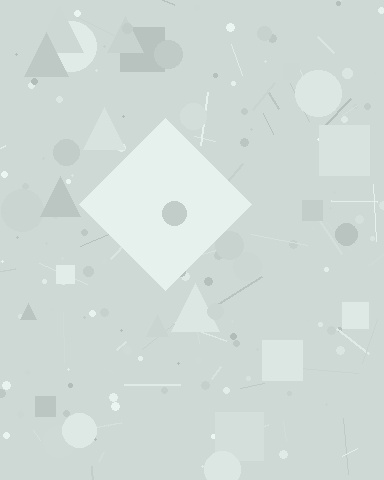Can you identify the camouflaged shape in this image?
The camouflaged shape is a diamond.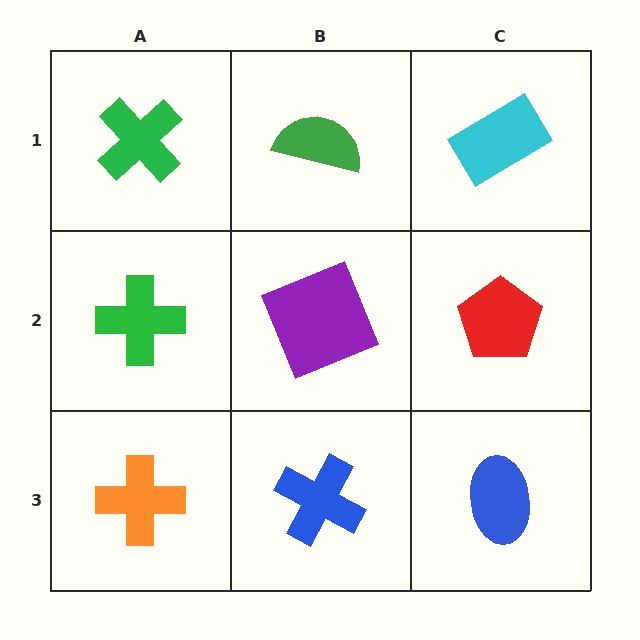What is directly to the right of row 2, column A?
A purple square.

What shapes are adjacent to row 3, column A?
A green cross (row 2, column A), a blue cross (row 3, column B).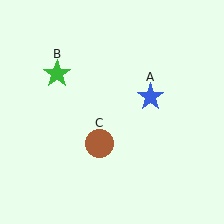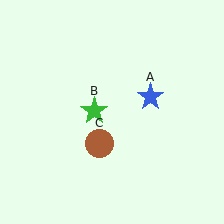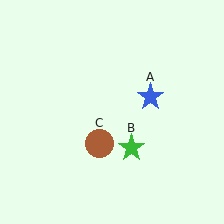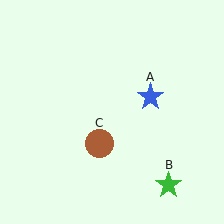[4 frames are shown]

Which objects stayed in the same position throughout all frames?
Blue star (object A) and brown circle (object C) remained stationary.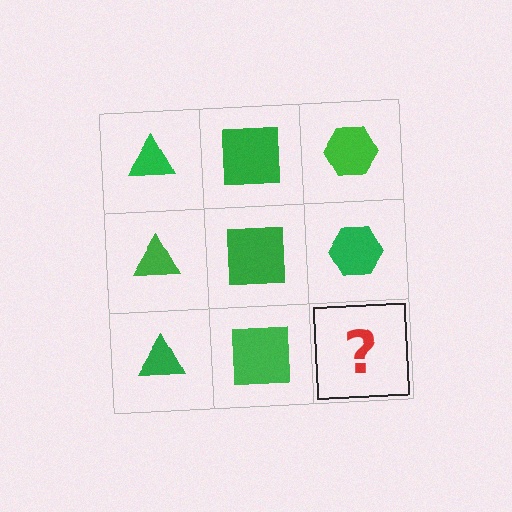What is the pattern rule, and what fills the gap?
The rule is that each column has a consistent shape. The gap should be filled with a green hexagon.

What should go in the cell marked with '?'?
The missing cell should contain a green hexagon.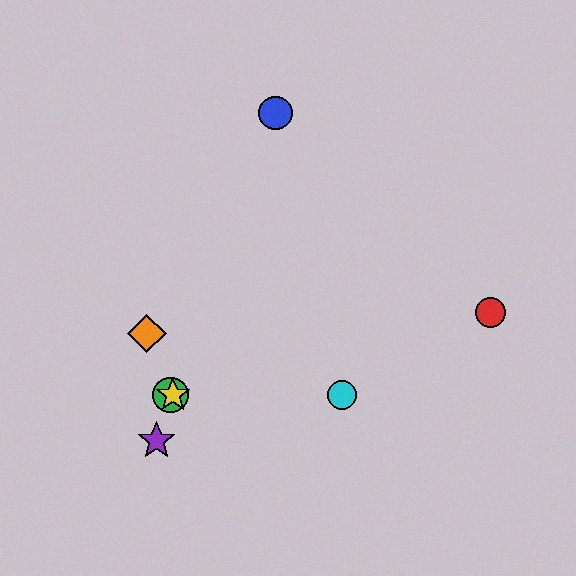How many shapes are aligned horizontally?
3 shapes (the green circle, the yellow star, the cyan circle) are aligned horizontally.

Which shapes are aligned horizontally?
The green circle, the yellow star, the cyan circle are aligned horizontally.